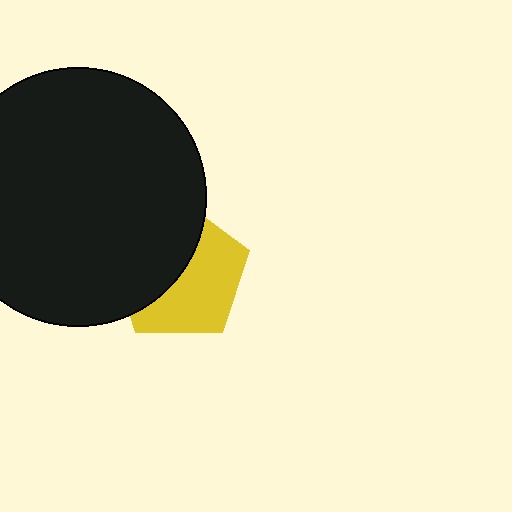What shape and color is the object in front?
The object in front is a black circle.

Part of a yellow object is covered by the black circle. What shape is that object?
It is a pentagon.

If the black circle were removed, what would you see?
You would see the complete yellow pentagon.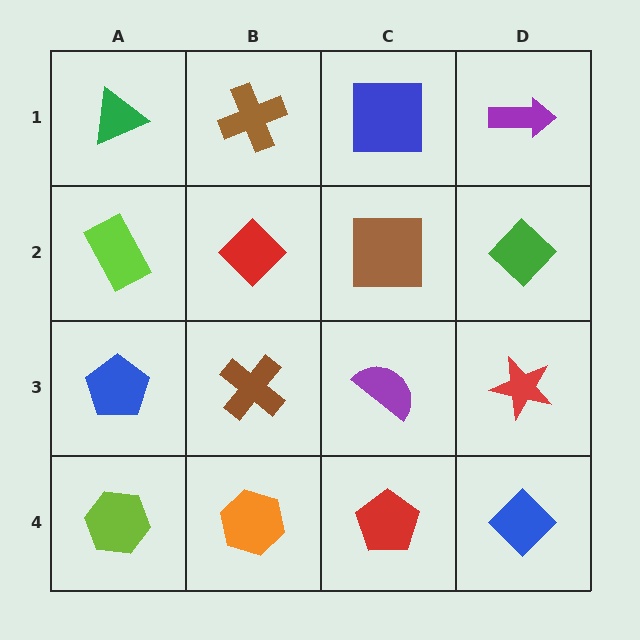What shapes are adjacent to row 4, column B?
A brown cross (row 3, column B), a lime hexagon (row 4, column A), a red pentagon (row 4, column C).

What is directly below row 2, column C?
A purple semicircle.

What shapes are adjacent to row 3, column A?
A lime rectangle (row 2, column A), a lime hexagon (row 4, column A), a brown cross (row 3, column B).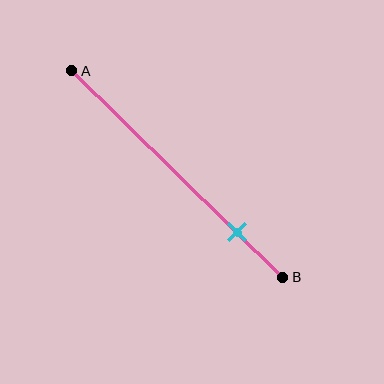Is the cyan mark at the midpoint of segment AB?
No, the mark is at about 80% from A, not at the 50% midpoint.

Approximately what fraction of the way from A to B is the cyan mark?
The cyan mark is approximately 80% of the way from A to B.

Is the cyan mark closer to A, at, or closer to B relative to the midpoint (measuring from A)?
The cyan mark is closer to point B than the midpoint of segment AB.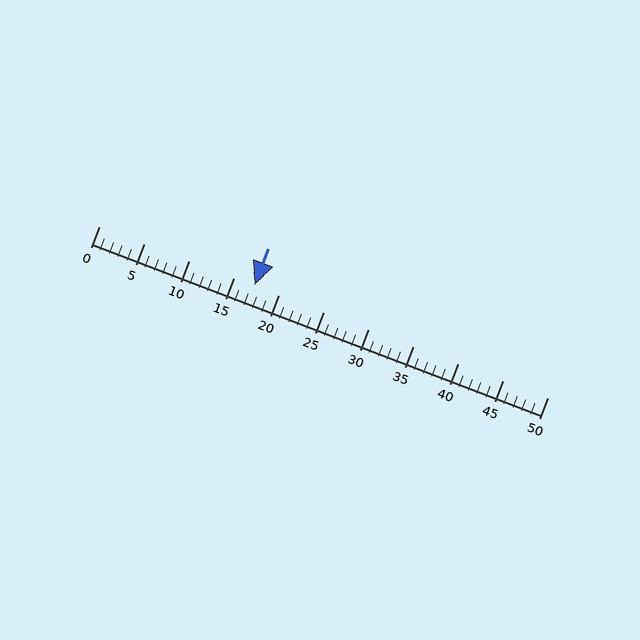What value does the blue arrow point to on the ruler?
The blue arrow points to approximately 17.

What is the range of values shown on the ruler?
The ruler shows values from 0 to 50.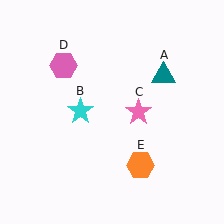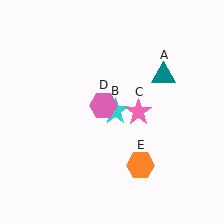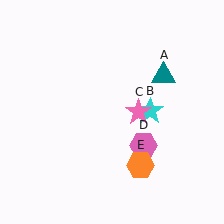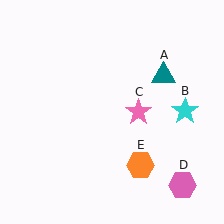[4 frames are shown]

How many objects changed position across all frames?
2 objects changed position: cyan star (object B), pink hexagon (object D).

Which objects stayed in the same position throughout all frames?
Teal triangle (object A) and pink star (object C) and orange hexagon (object E) remained stationary.